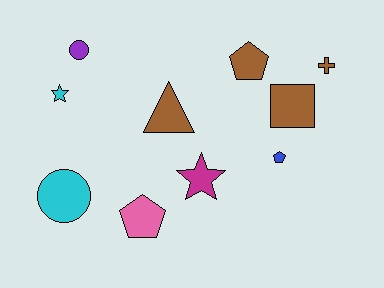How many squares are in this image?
There is 1 square.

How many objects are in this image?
There are 10 objects.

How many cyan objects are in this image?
There are 2 cyan objects.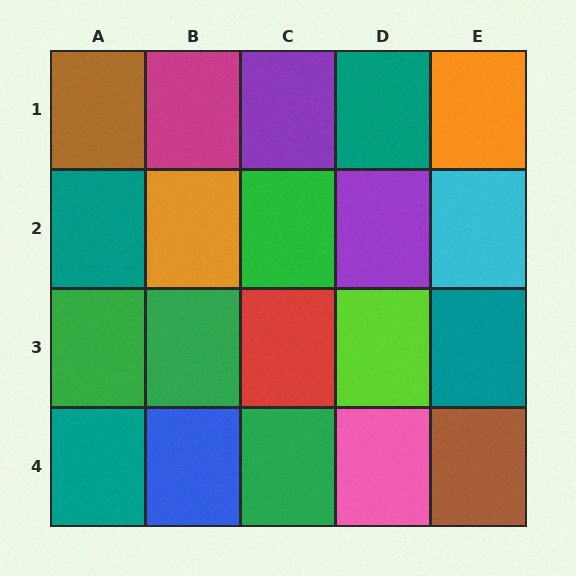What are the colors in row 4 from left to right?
Teal, blue, green, pink, brown.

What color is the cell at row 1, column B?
Magenta.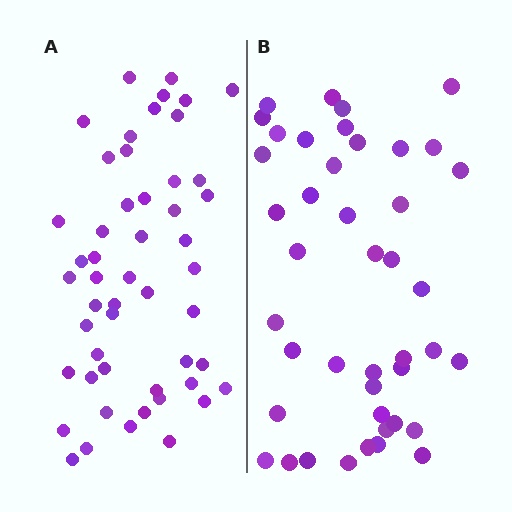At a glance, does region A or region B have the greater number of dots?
Region A (the left region) has more dots.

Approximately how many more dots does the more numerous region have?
Region A has roughly 8 or so more dots than region B.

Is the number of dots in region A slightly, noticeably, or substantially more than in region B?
Region A has only slightly more — the two regions are fairly close. The ratio is roughly 1.2 to 1.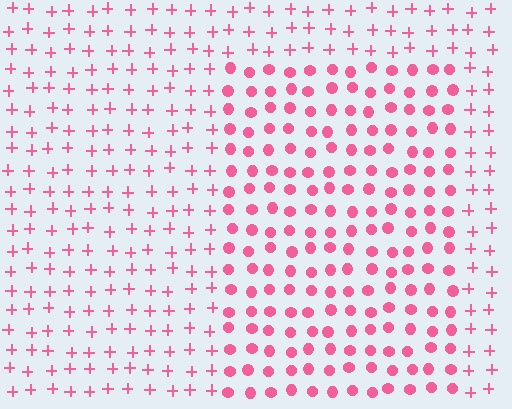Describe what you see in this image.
The image is filled with small pink elements arranged in a uniform grid. A rectangle-shaped region contains circles, while the surrounding area contains plus signs. The boundary is defined purely by the change in element shape.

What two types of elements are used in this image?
The image uses circles inside the rectangle region and plus signs outside it.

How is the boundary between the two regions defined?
The boundary is defined by a change in element shape: circles inside vs. plus signs outside. All elements share the same color and spacing.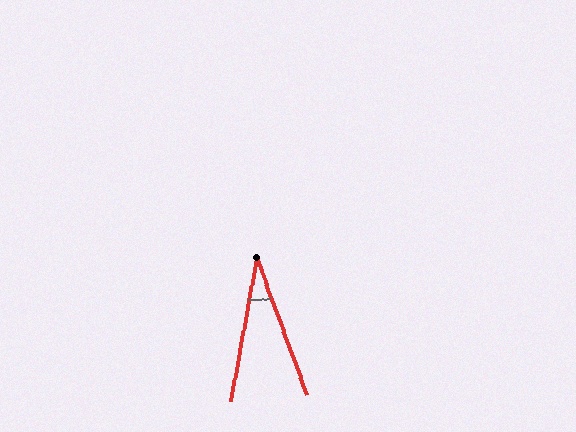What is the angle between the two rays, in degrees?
Approximately 30 degrees.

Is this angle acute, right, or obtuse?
It is acute.